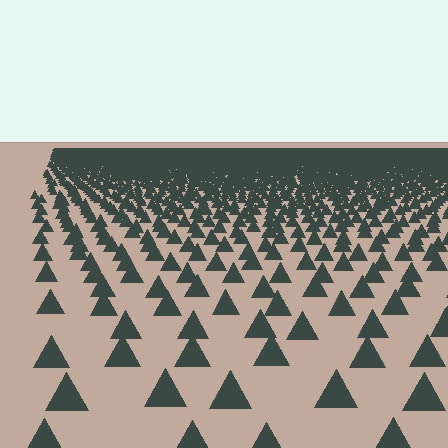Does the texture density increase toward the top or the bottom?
Density increases toward the top.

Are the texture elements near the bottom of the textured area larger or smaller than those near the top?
Larger. Near the bottom, elements are closer to the viewer and appear at a bigger on-screen size.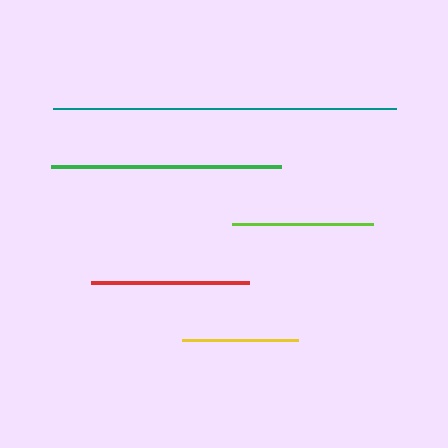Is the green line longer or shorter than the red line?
The green line is longer than the red line.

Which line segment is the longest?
The teal line is the longest at approximately 343 pixels.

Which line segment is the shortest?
The yellow line is the shortest at approximately 116 pixels.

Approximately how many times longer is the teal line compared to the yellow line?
The teal line is approximately 3.0 times the length of the yellow line.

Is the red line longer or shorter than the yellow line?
The red line is longer than the yellow line.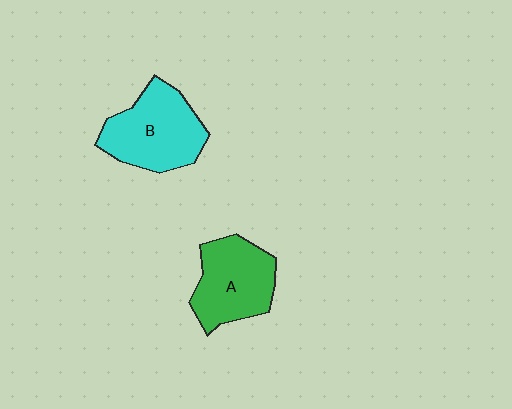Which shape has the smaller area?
Shape A (green).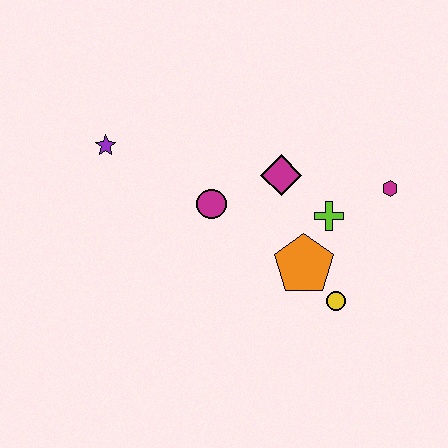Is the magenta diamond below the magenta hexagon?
No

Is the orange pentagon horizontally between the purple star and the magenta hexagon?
Yes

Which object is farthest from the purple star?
The magenta hexagon is farthest from the purple star.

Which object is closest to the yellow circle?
The orange pentagon is closest to the yellow circle.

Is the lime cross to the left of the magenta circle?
No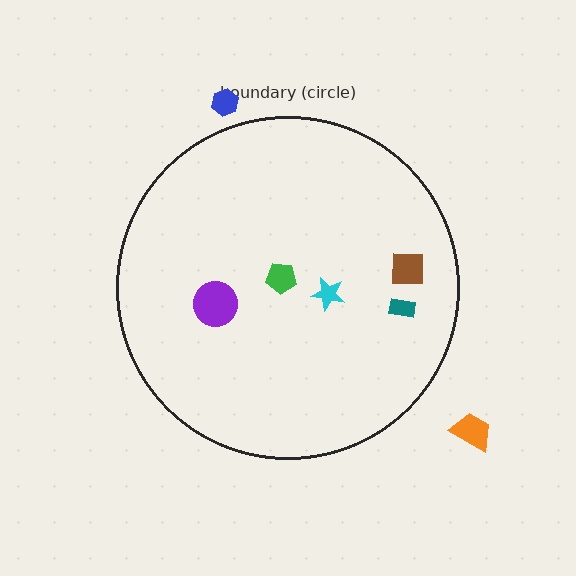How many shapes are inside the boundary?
5 inside, 2 outside.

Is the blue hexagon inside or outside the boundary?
Outside.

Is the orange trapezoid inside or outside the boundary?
Outside.